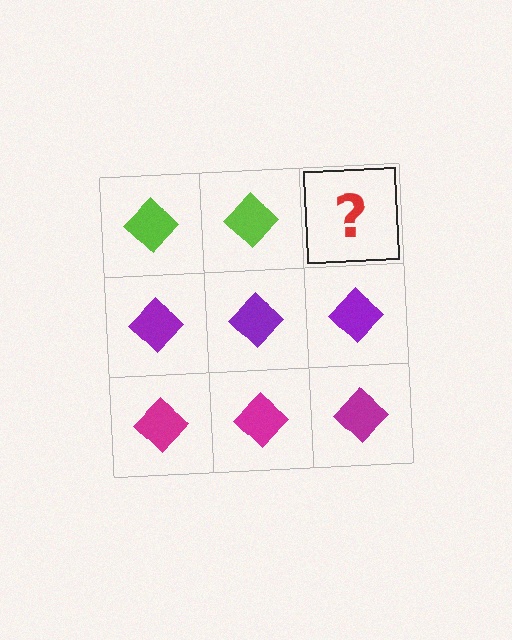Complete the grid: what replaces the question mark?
The question mark should be replaced with a lime diamond.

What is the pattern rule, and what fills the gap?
The rule is that each row has a consistent color. The gap should be filled with a lime diamond.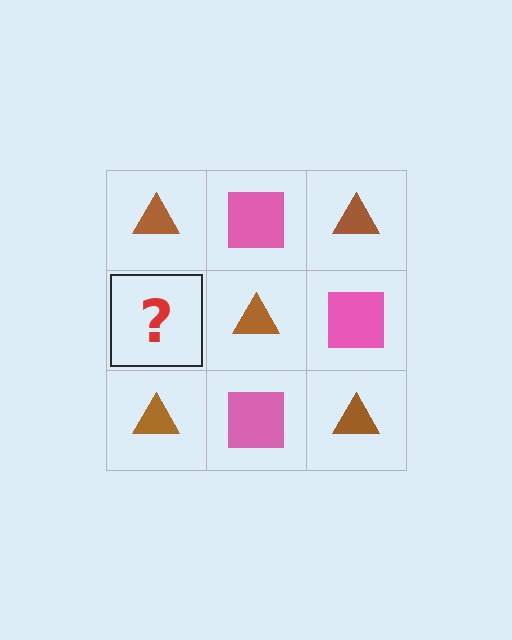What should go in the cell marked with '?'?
The missing cell should contain a pink square.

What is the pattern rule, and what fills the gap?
The rule is that it alternates brown triangle and pink square in a checkerboard pattern. The gap should be filled with a pink square.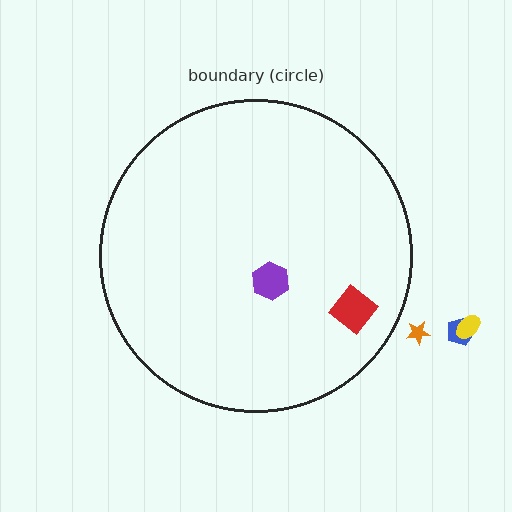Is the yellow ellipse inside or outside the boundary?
Outside.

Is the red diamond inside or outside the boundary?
Inside.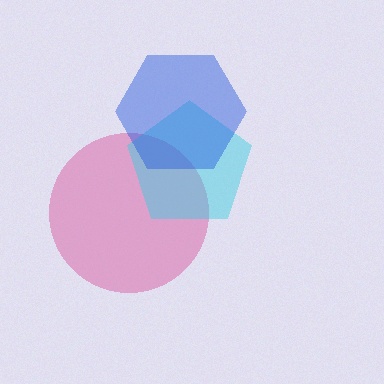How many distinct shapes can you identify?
There are 3 distinct shapes: a pink circle, a cyan pentagon, a blue hexagon.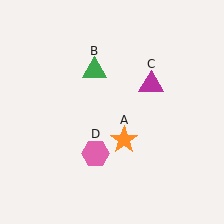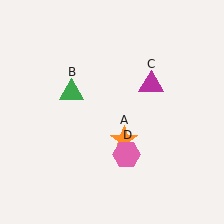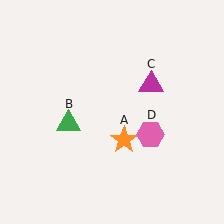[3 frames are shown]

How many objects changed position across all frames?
2 objects changed position: green triangle (object B), pink hexagon (object D).